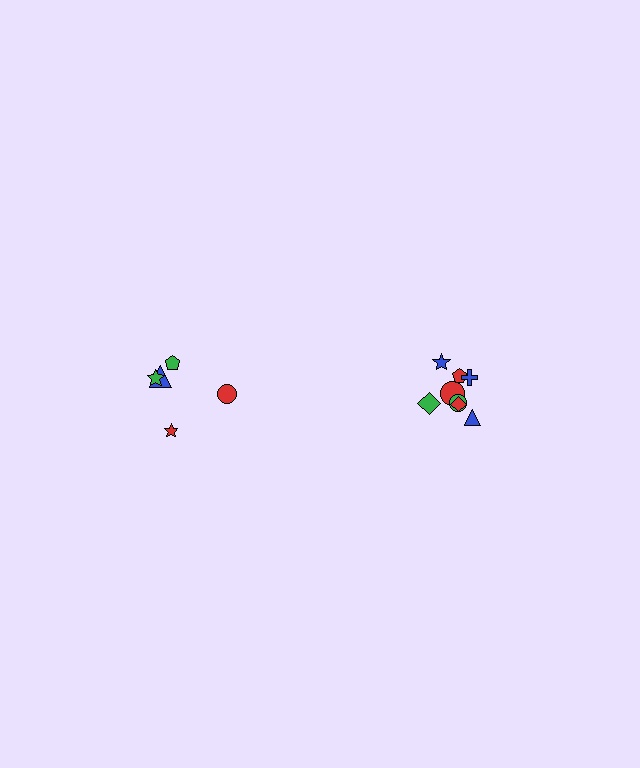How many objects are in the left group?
There are 5 objects.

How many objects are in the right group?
There are 8 objects.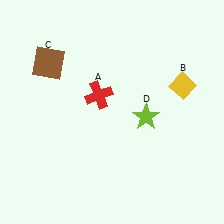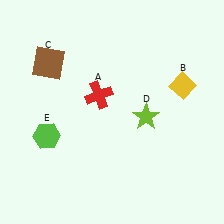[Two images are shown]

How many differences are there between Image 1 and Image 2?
There is 1 difference between the two images.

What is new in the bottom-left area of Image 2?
A lime hexagon (E) was added in the bottom-left area of Image 2.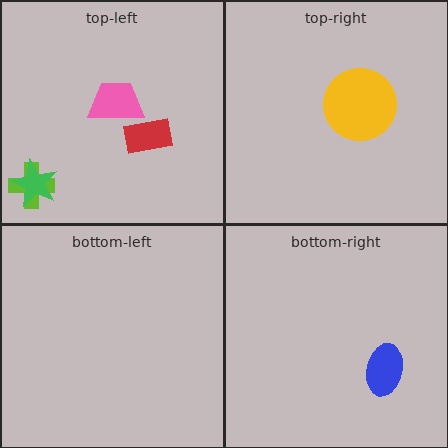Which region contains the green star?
The top-left region.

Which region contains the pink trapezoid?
The top-left region.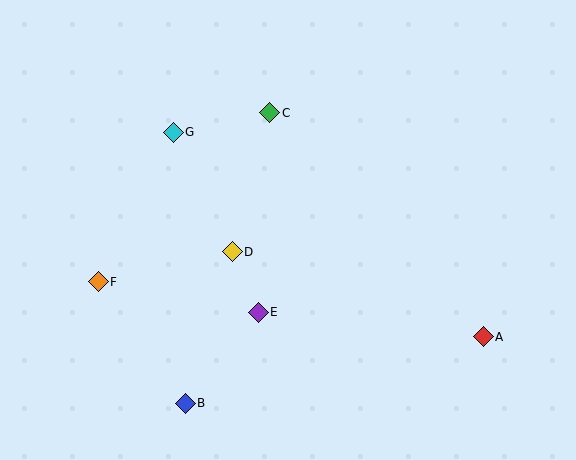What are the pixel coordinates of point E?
Point E is at (258, 313).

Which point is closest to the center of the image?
Point D at (232, 252) is closest to the center.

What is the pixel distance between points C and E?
The distance between C and E is 200 pixels.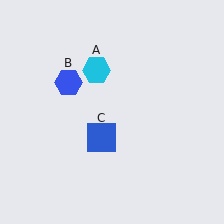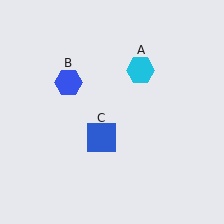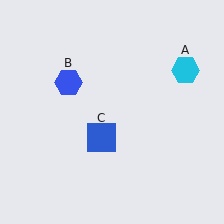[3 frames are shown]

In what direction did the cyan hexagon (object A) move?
The cyan hexagon (object A) moved right.